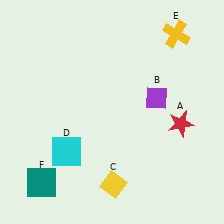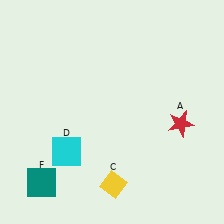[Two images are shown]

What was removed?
The yellow cross (E), the purple diamond (B) were removed in Image 2.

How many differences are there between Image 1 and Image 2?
There are 2 differences between the two images.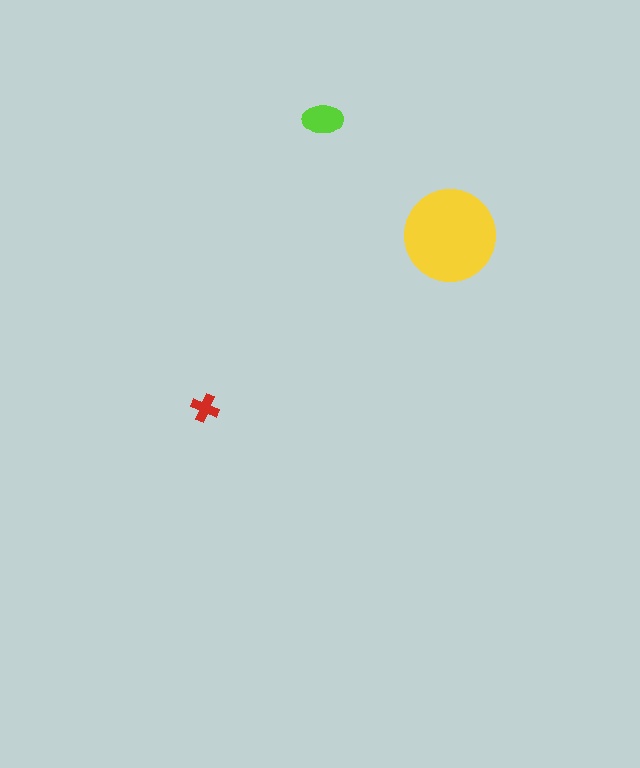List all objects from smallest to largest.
The red cross, the lime ellipse, the yellow circle.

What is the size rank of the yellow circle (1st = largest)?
1st.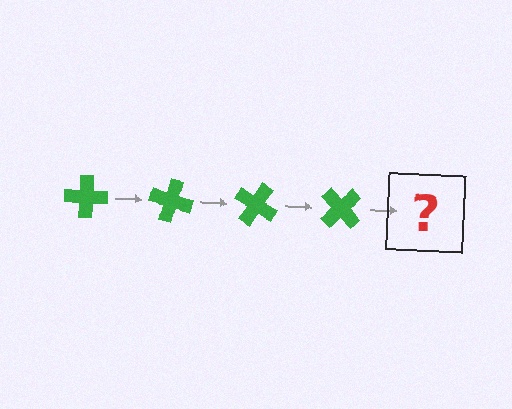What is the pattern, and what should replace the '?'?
The pattern is that the cross rotates 15 degrees each step. The '?' should be a green cross rotated 60 degrees.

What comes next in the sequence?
The next element should be a green cross rotated 60 degrees.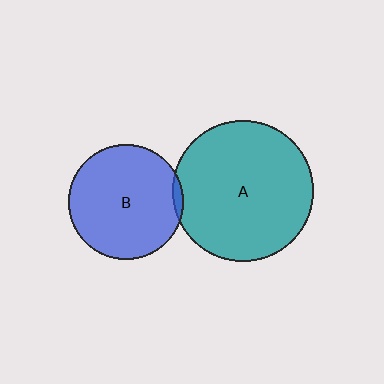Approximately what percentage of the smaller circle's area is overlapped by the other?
Approximately 5%.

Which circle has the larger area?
Circle A (teal).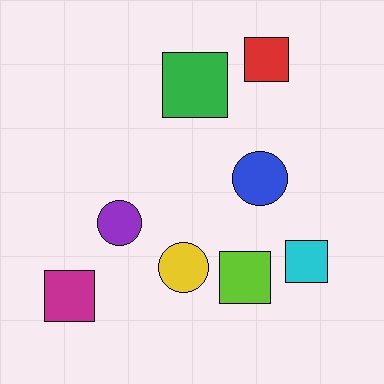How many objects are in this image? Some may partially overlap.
There are 8 objects.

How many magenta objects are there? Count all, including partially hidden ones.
There is 1 magenta object.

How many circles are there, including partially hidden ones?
There are 3 circles.